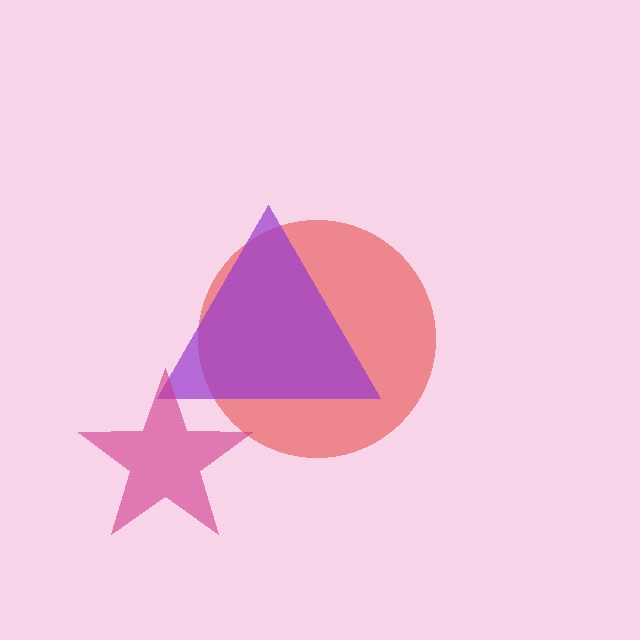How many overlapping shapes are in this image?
There are 3 overlapping shapes in the image.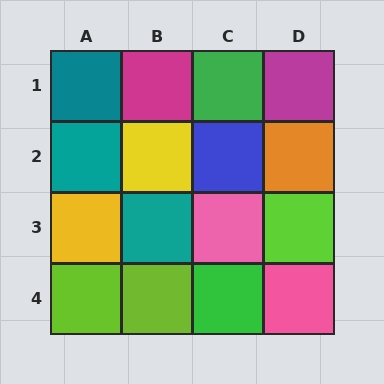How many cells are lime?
3 cells are lime.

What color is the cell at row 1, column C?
Green.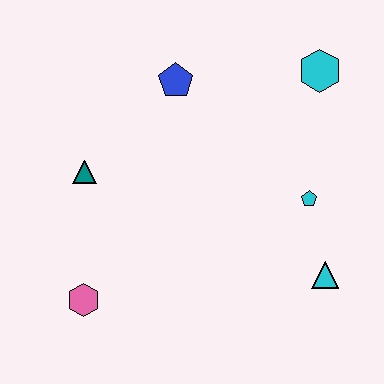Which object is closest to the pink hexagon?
The teal triangle is closest to the pink hexagon.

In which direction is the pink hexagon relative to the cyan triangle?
The pink hexagon is to the left of the cyan triangle.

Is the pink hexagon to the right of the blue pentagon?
No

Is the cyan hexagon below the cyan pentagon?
No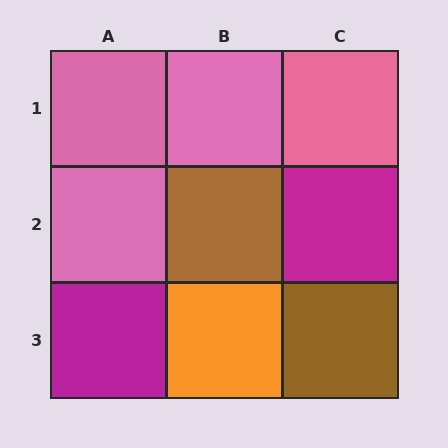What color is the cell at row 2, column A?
Pink.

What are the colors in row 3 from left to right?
Magenta, orange, brown.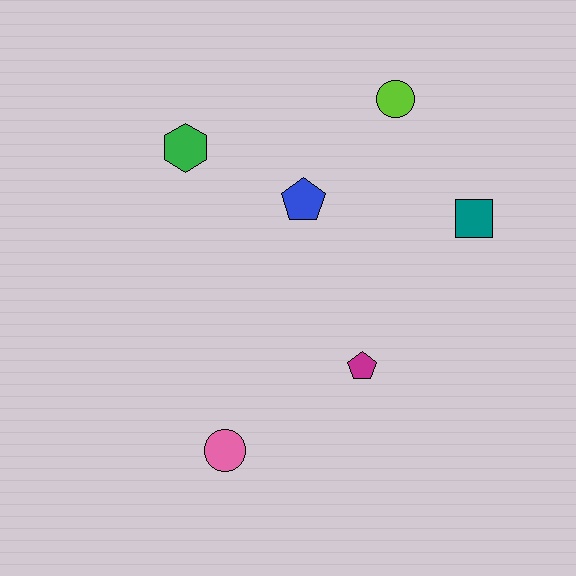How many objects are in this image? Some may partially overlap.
There are 6 objects.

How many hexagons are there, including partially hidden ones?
There is 1 hexagon.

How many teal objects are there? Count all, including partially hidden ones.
There is 1 teal object.